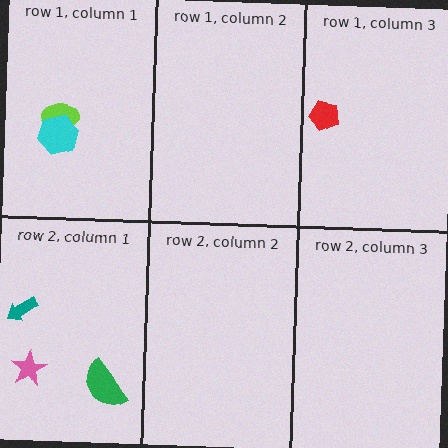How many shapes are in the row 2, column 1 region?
3.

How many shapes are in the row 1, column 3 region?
1.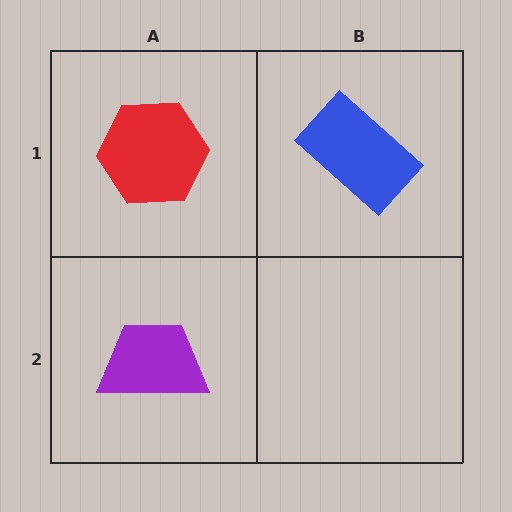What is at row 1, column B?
A blue rectangle.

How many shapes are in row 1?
2 shapes.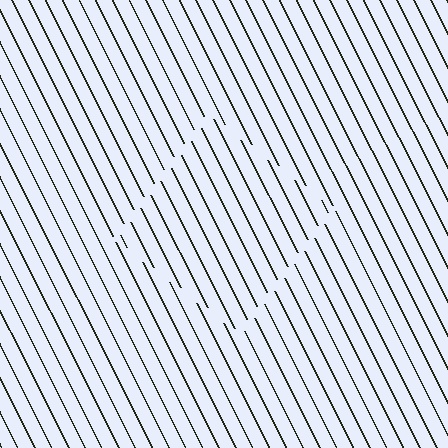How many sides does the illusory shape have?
4 sides — the line-ends trace a square.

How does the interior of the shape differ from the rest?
The interior of the shape contains the same grating, shifted by half a period — the contour is defined by the phase discontinuity where line-ends from the inner and outer gratings abut.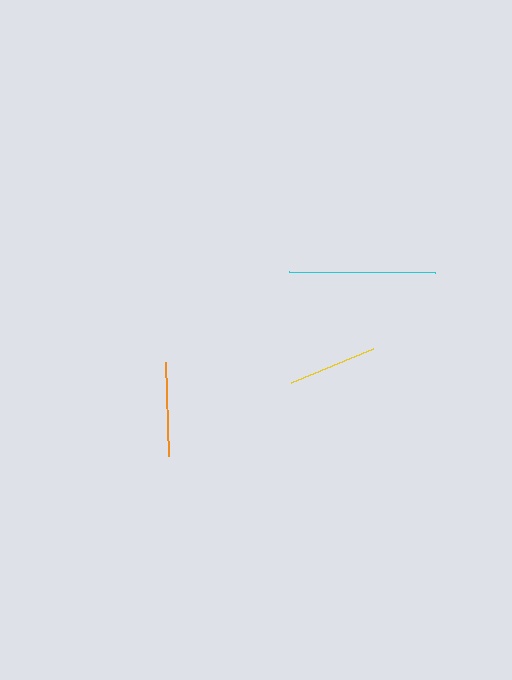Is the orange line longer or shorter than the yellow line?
The orange line is longer than the yellow line.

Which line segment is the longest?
The cyan line is the longest at approximately 146 pixels.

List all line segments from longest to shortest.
From longest to shortest: cyan, orange, yellow.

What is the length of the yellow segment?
The yellow segment is approximately 88 pixels long.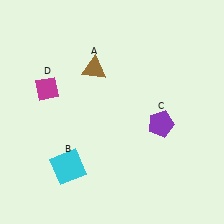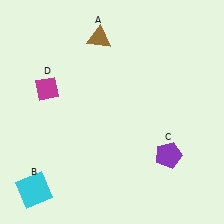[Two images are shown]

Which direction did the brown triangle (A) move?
The brown triangle (A) moved up.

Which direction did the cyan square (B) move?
The cyan square (B) moved left.